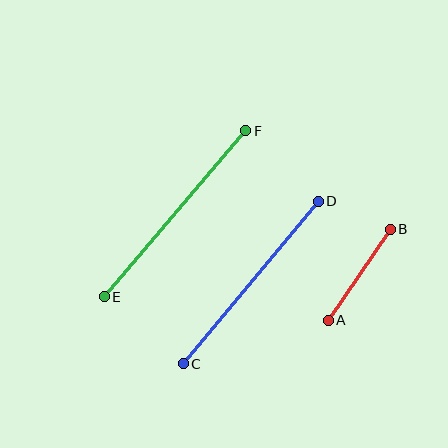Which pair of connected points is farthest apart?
Points E and F are farthest apart.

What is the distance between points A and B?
The distance is approximately 110 pixels.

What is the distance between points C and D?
The distance is approximately 211 pixels.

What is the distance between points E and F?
The distance is approximately 218 pixels.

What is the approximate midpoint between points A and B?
The midpoint is at approximately (359, 275) pixels.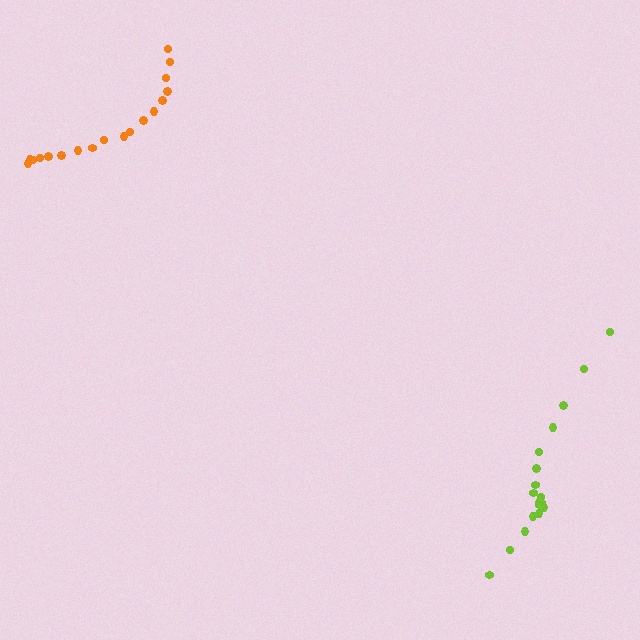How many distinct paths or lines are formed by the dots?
There are 2 distinct paths.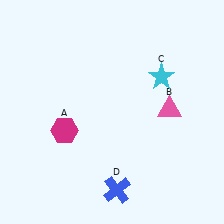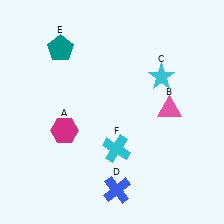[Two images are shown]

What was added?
A teal pentagon (E), a cyan cross (F) were added in Image 2.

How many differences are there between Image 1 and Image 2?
There are 2 differences between the two images.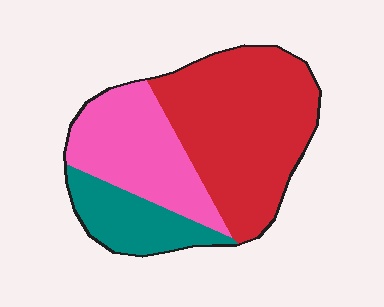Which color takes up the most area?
Red, at roughly 50%.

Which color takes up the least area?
Teal, at roughly 20%.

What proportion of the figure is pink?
Pink covers around 30% of the figure.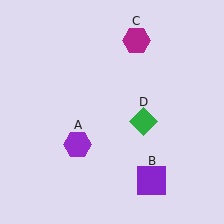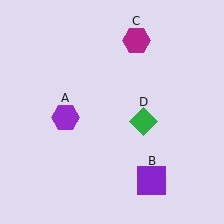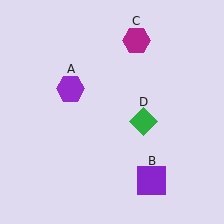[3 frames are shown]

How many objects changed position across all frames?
1 object changed position: purple hexagon (object A).